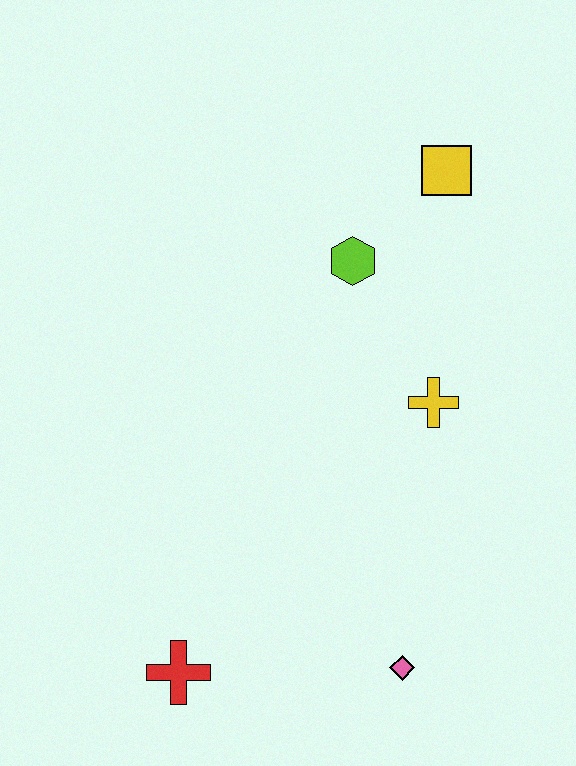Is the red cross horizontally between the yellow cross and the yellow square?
No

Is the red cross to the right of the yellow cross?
No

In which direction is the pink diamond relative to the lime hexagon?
The pink diamond is below the lime hexagon.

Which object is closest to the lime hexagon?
The yellow square is closest to the lime hexagon.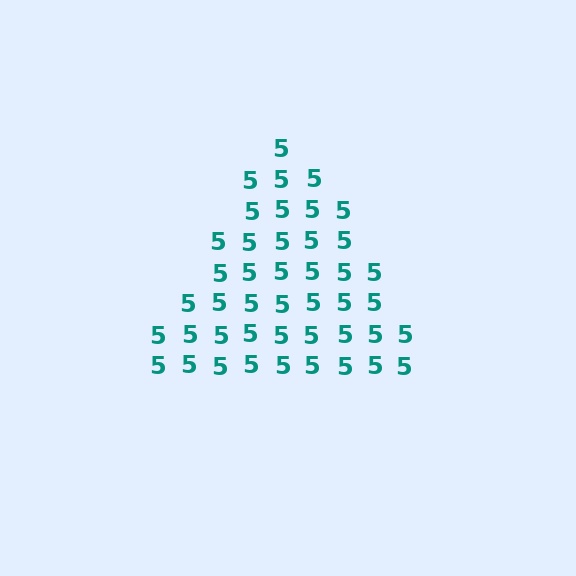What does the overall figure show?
The overall figure shows a triangle.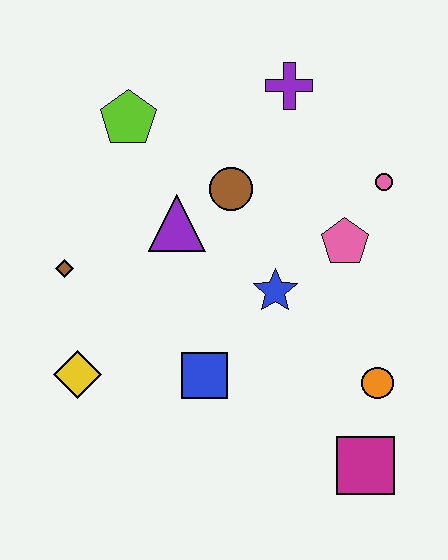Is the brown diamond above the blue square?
Yes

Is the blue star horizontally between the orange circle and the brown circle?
Yes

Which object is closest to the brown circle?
The purple triangle is closest to the brown circle.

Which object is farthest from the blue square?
The purple cross is farthest from the blue square.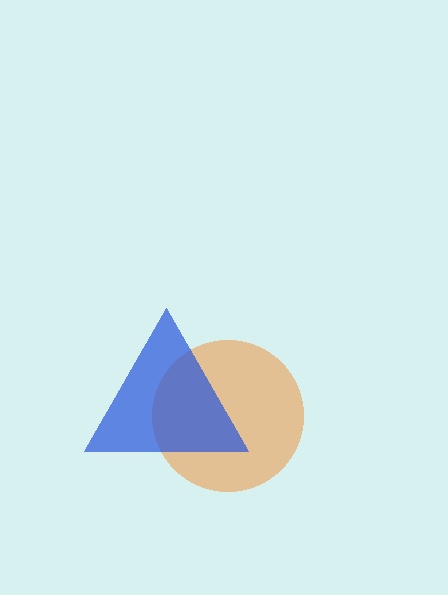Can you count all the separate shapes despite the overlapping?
Yes, there are 2 separate shapes.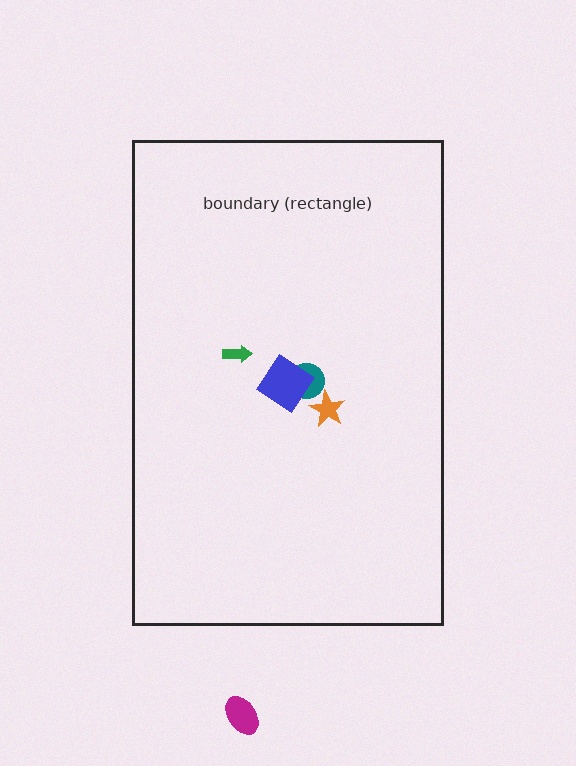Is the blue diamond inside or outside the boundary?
Inside.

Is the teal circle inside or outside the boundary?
Inside.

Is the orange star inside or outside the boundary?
Inside.